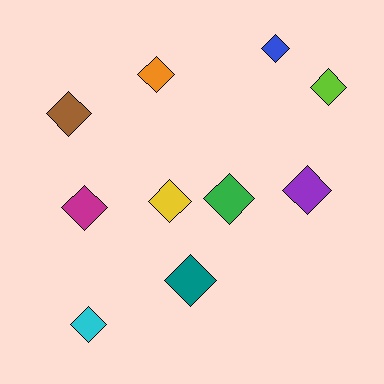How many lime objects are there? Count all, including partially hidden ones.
There is 1 lime object.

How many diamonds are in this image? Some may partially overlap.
There are 10 diamonds.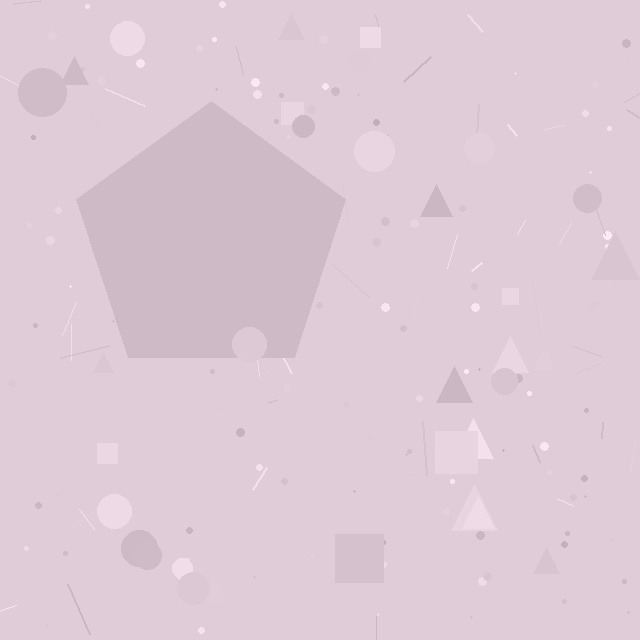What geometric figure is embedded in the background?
A pentagon is embedded in the background.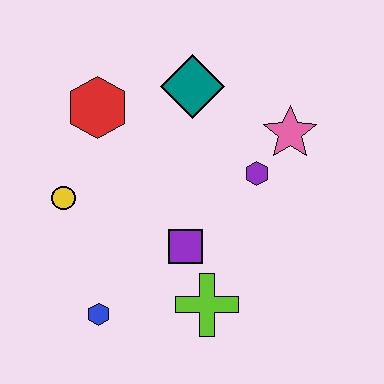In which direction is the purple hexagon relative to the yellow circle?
The purple hexagon is to the right of the yellow circle.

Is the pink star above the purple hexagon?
Yes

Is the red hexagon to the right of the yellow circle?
Yes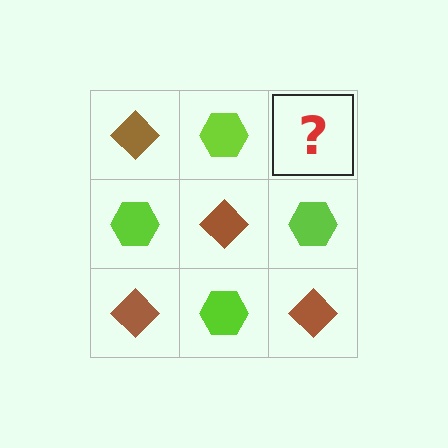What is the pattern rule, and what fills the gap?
The rule is that it alternates brown diamond and lime hexagon in a checkerboard pattern. The gap should be filled with a brown diamond.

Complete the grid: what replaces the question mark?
The question mark should be replaced with a brown diamond.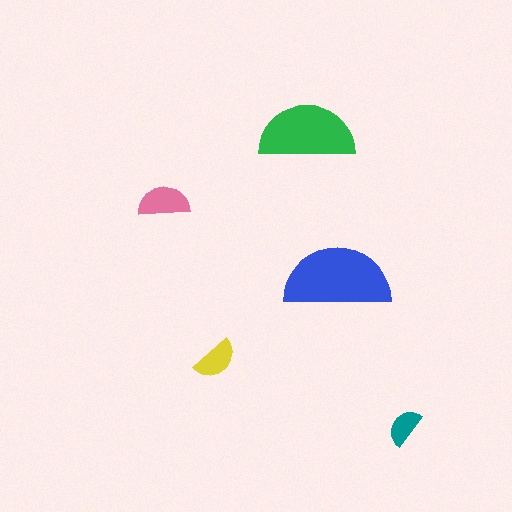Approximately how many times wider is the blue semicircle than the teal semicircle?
About 2.5 times wider.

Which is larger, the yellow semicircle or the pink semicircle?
The pink one.